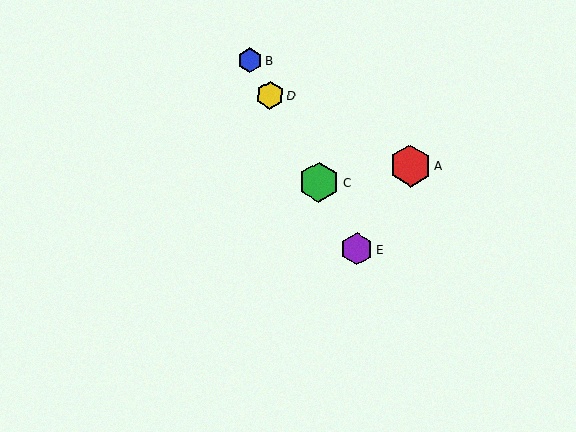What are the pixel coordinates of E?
Object E is at (357, 249).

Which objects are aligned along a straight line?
Objects B, C, D, E are aligned along a straight line.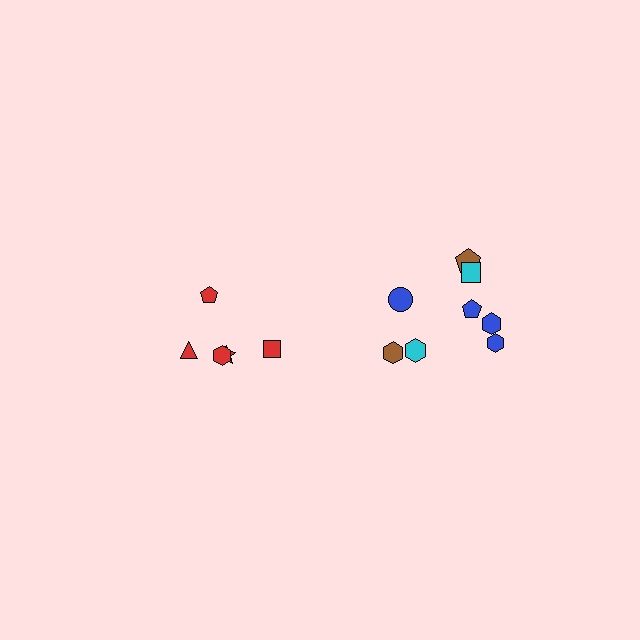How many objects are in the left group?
There are 5 objects.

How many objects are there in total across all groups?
There are 13 objects.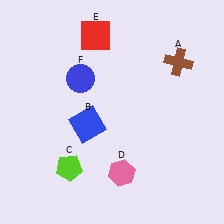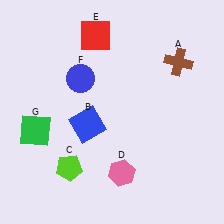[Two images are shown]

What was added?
A green square (G) was added in Image 2.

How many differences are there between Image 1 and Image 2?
There is 1 difference between the two images.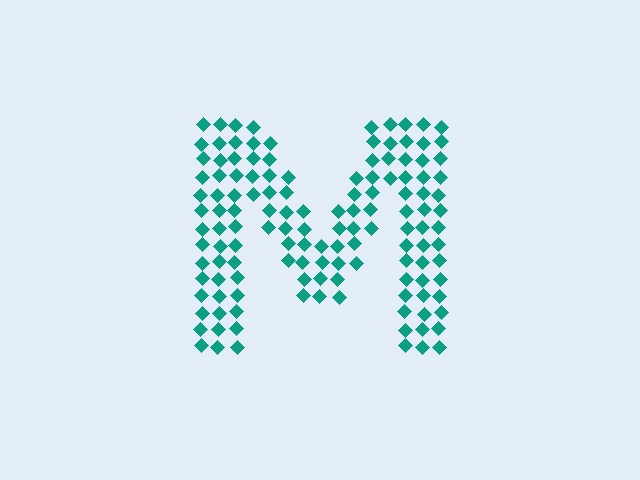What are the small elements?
The small elements are diamonds.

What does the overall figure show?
The overall figure shows the letter M.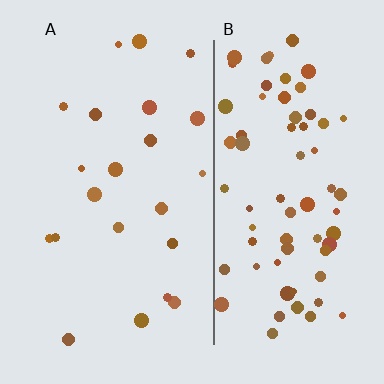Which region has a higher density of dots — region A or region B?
B (the right).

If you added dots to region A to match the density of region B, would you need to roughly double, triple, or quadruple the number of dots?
Approximately triple.